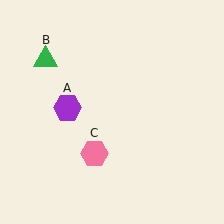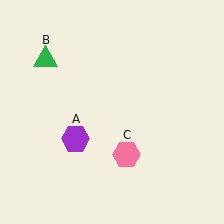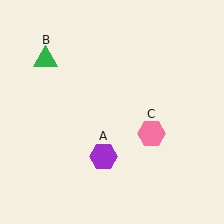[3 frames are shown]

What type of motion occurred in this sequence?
The purple hexagon (object A), pink hexagon (object C) rotated counterclockwise around the center of the scene.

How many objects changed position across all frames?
2 objects changed position: purple hexagon (object A), pink hexagon (object C).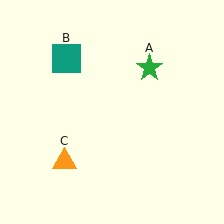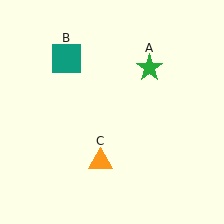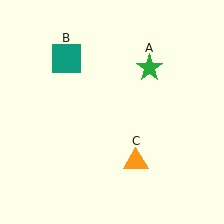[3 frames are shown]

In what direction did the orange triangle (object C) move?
The orange triangle (object C) moved right.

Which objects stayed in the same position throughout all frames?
Green star (object A) and teal square (object B) remained stationary.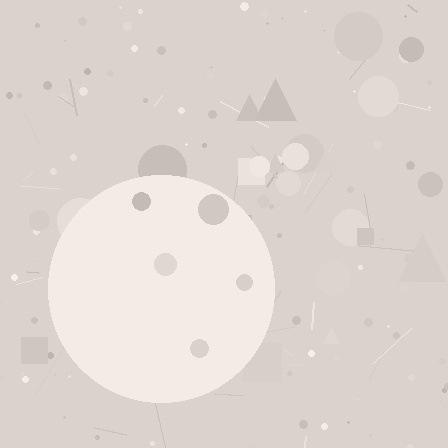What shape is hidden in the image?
A circle is hidden in the image.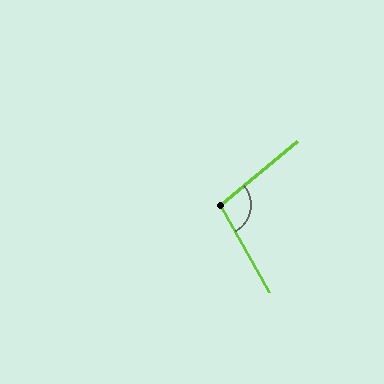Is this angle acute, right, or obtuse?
It is obtuse.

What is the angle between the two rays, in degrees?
Approximately 100 degrees.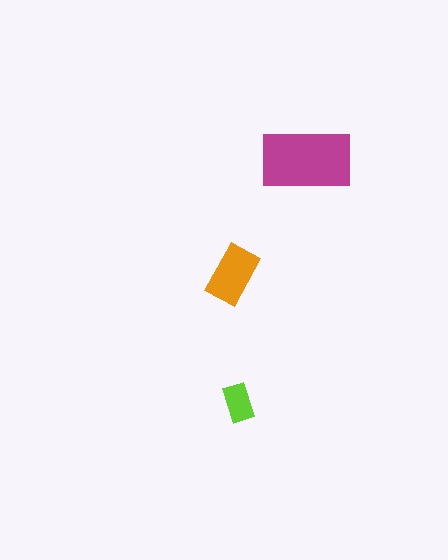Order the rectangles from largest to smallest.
the magenta one, the orange one, the lime one.